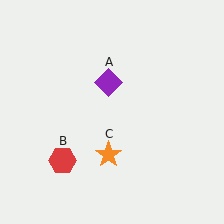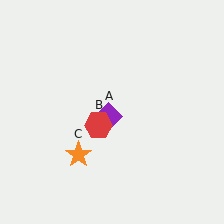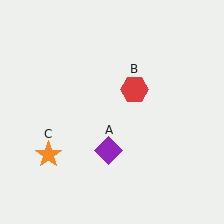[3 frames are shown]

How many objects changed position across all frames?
3 objects changed position: purple diamond (object A), red hexagon (object B), orange star (object C).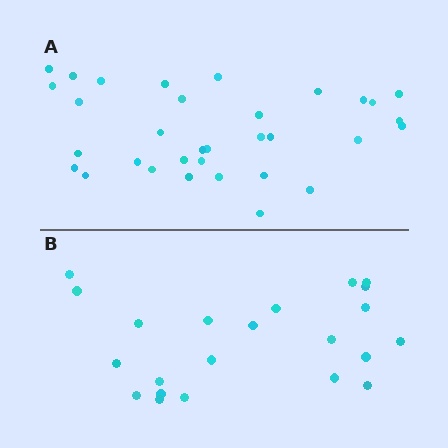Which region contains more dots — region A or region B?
Region A (the top region) has more dots.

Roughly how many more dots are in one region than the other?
Region A has roughly 12 or so more dots than region B.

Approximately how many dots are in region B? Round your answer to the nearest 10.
About 20 dots. (The exact count is 22, which rounds to 20.)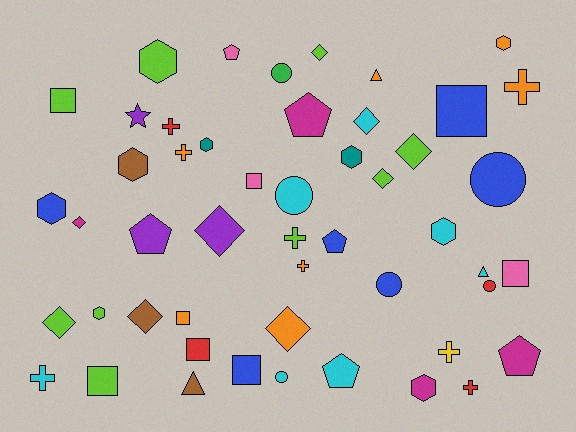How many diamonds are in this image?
There are 9 diamonds.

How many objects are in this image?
There are 50 objects.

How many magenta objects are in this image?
There are 4 magenta objects.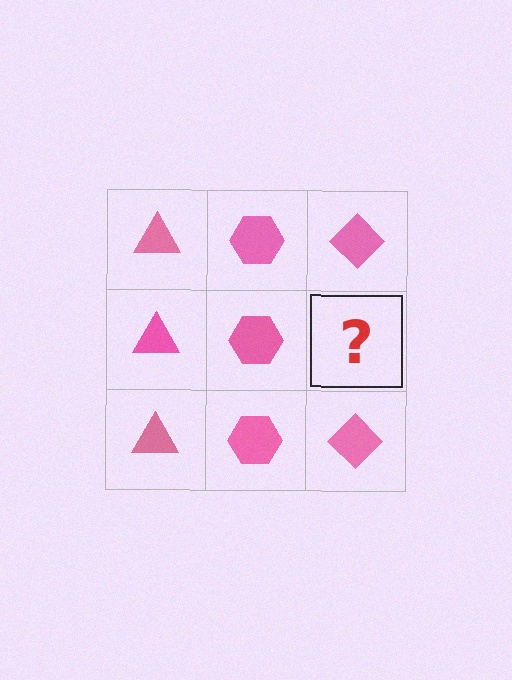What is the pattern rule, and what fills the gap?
The rule is that each column has a consistent shape. The gap should be filled with a pink diamond.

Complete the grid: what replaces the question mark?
The question mark should be replaced with a pink diamond.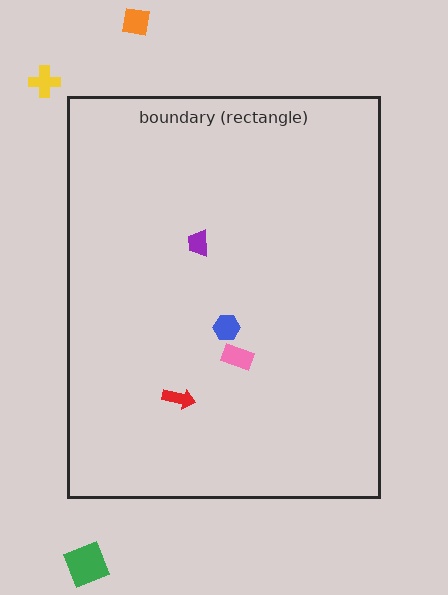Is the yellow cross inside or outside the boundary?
Outside.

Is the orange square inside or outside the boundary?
Outside.